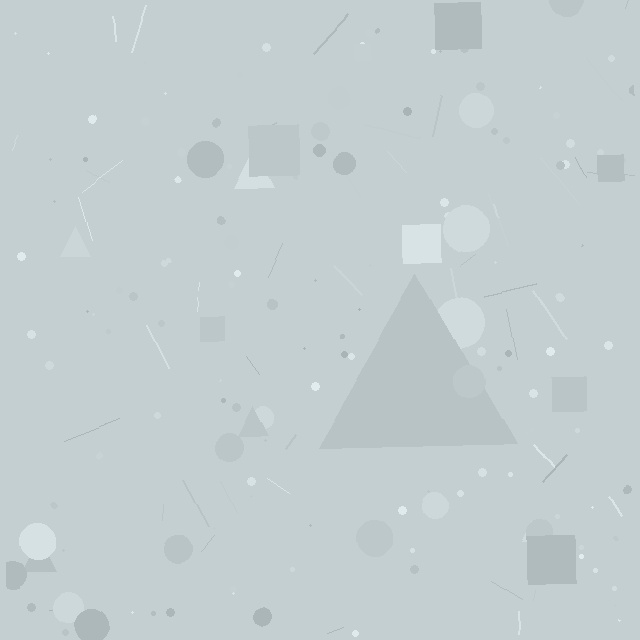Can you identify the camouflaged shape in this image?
The camouflaged shape is a triangle.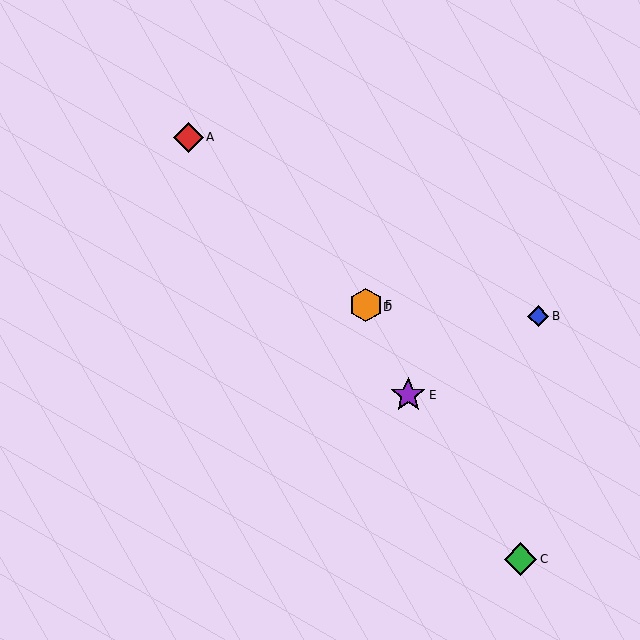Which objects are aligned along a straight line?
Objects A, D, F are aligned along a straight line.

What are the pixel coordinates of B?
Object B is at (538, 316).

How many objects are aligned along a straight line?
3 objects (A, D, F) are aligned along a straight line.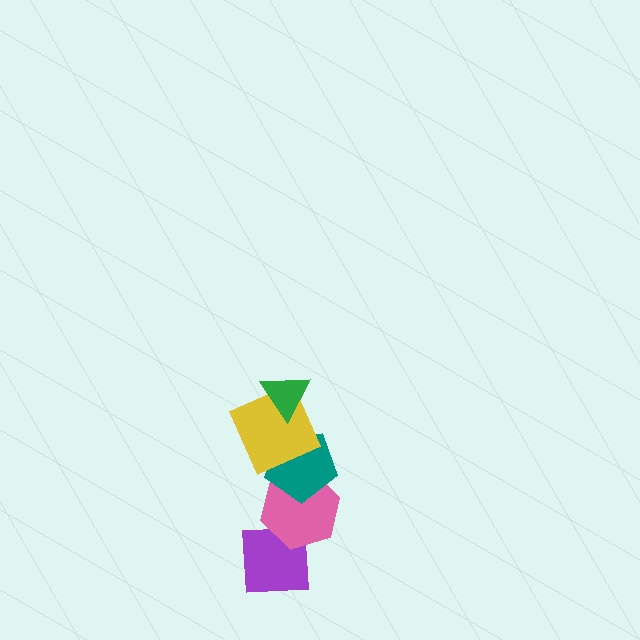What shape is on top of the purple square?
The pink hexagon is on top of the purple square.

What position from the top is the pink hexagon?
The pink hexagon is 4th from the top.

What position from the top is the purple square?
The purple square is 5th from the top.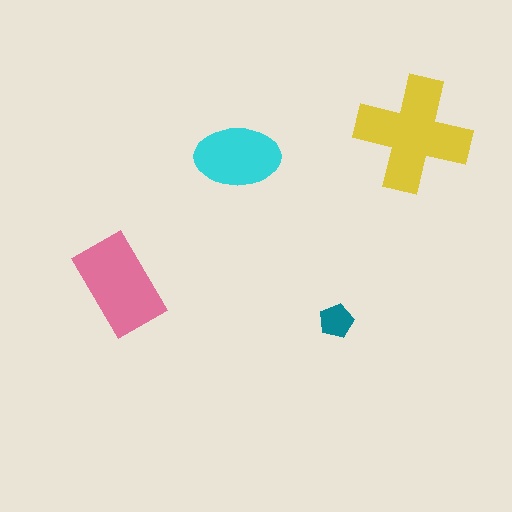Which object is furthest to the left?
The pink rectangle is leftmost.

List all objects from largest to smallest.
The yellow cross, the pink rectangle, the cyan ellipse, the teal pentagon.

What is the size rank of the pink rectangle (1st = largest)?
2nd.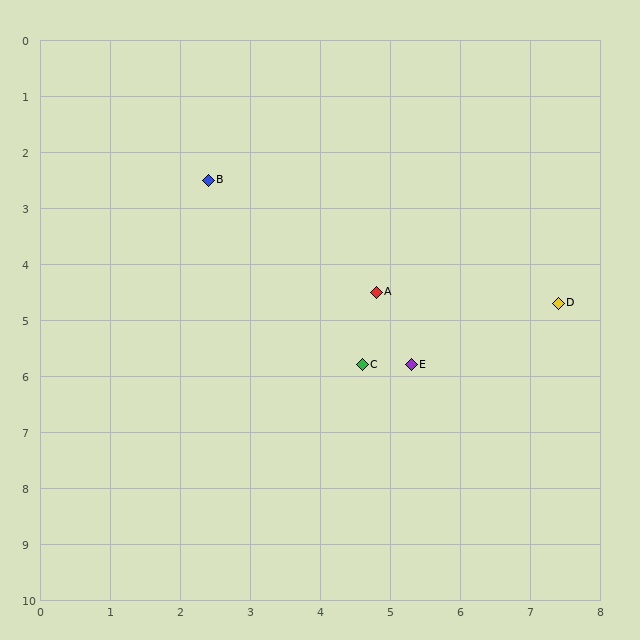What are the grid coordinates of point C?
Point C is at approximately (4.6, 5.8).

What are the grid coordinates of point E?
Point E is at approximately (5.3, 5.8).